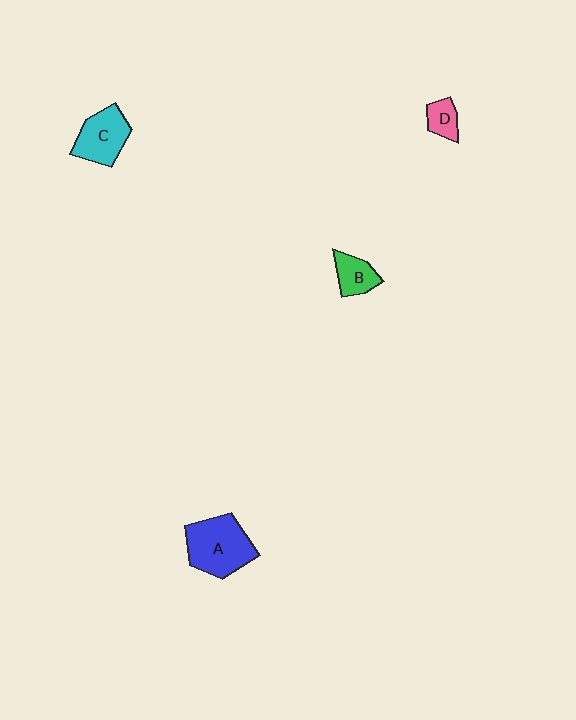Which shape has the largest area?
Shape A (blue).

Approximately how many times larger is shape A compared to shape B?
Approximately 2.2 times.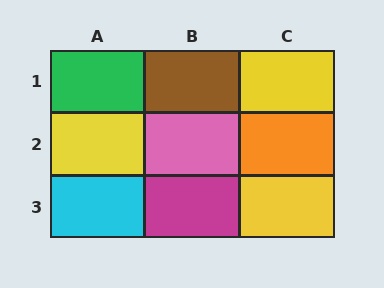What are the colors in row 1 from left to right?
Green, brown, yellow.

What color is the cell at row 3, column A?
Cyan.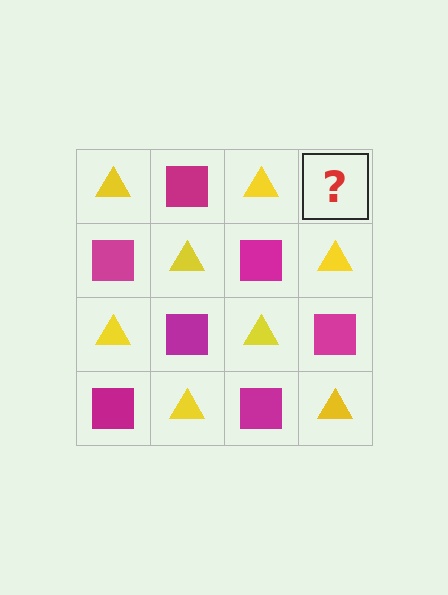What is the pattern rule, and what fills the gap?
The rule is that it alternates yellow triangle and magenta square in a checkerboard pattern. The gap should be filled with a magenta square.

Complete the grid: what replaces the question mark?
The question mark should be replaced with a magenta square.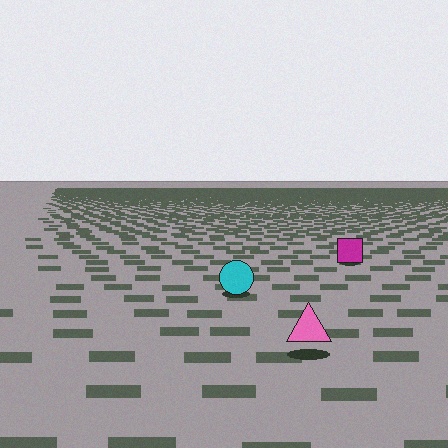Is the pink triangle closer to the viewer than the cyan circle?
Yes. The pink triangle is closer — you can tell from the texture gradient: the ground texture is coarser near it.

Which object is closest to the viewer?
The pink triangle is closest. The texture marks near it are larger and more spread out.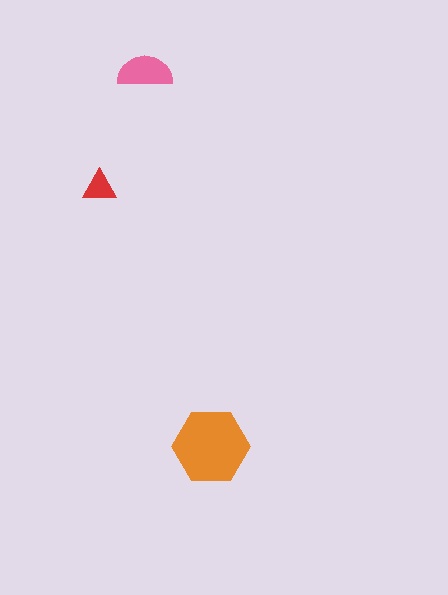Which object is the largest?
The orange hexagon.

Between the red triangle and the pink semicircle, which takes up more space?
The pink semicircle.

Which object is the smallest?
The red triangle.